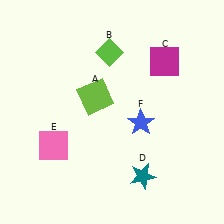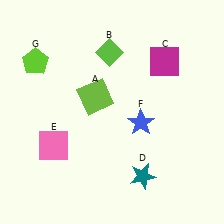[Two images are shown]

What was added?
A lime pentagon (G) was added in Image 2.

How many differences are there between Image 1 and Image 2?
There is 1 difference between the two images.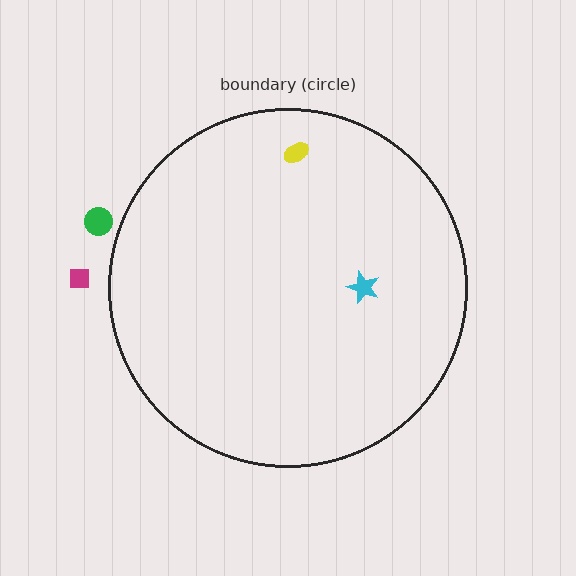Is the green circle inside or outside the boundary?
Outside.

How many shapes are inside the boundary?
2 inside, 2 outside.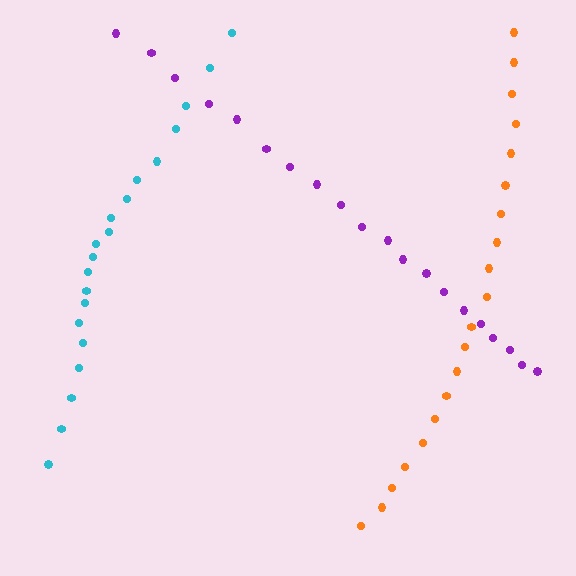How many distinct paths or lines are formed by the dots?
There are 3 distinct paths.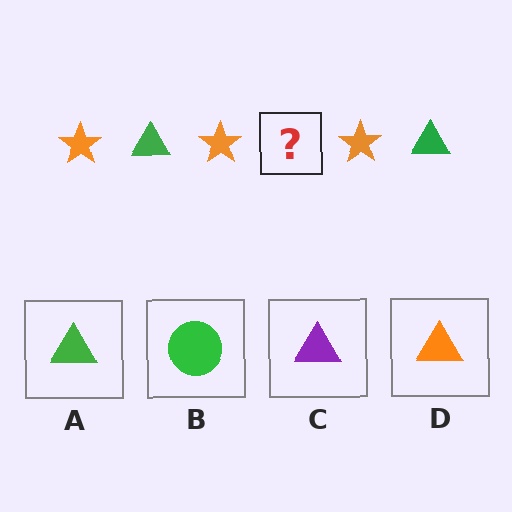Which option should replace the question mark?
Option A.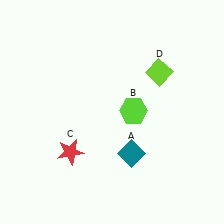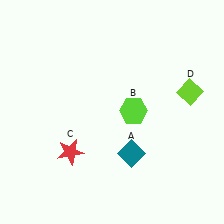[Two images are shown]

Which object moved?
The lime diamond (D) moved right.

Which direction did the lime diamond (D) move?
The lime diamond (D) moved right.